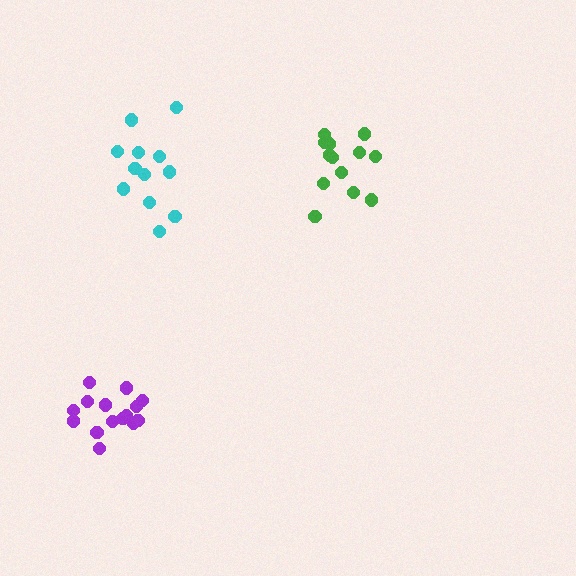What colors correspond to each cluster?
The clusters are colored: purple, green, cyan.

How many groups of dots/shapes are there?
There are 3 groups.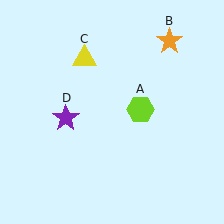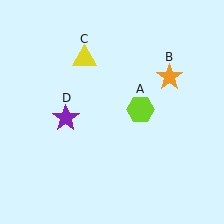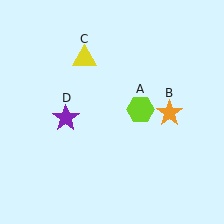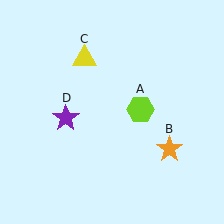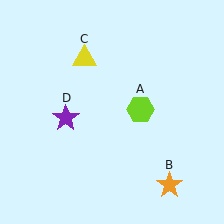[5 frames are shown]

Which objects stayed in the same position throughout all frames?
Lime hexagon (object A) and yellow triangle (object C) and purple star (object D) remained stationary.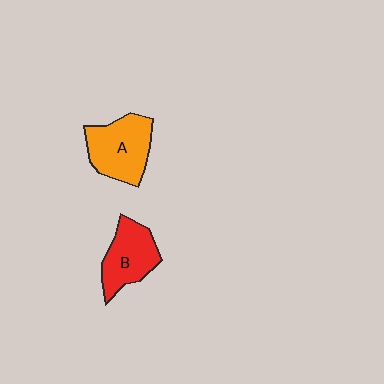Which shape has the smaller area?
Shape B (red).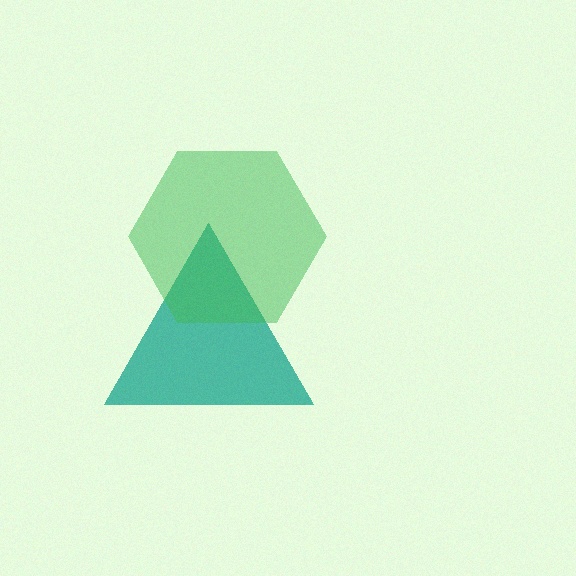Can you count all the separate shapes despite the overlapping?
Yes, there are 2 separate shapes.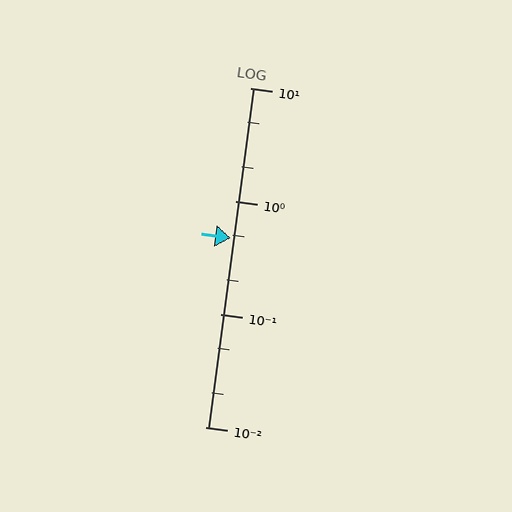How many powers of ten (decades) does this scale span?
The scale spans 3 decades, from 0.01 to 10.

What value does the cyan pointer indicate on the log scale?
The pointer indicates approximately 0.47.